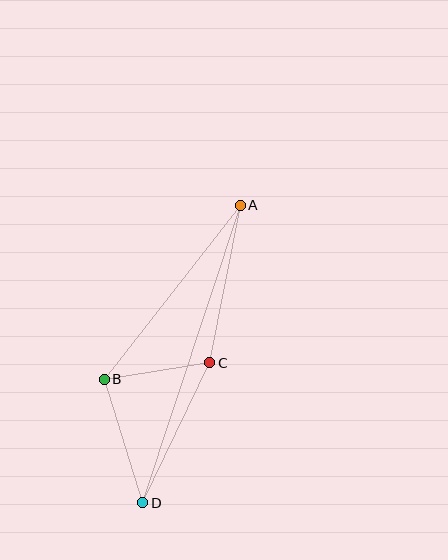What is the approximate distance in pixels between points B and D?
The distance between B and D is approximately 130 pixels.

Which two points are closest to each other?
Points B and C are closest to each other.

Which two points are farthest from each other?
Points A and D are farthest from each other.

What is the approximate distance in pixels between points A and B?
The distance between A and B is approximately 221 pixels.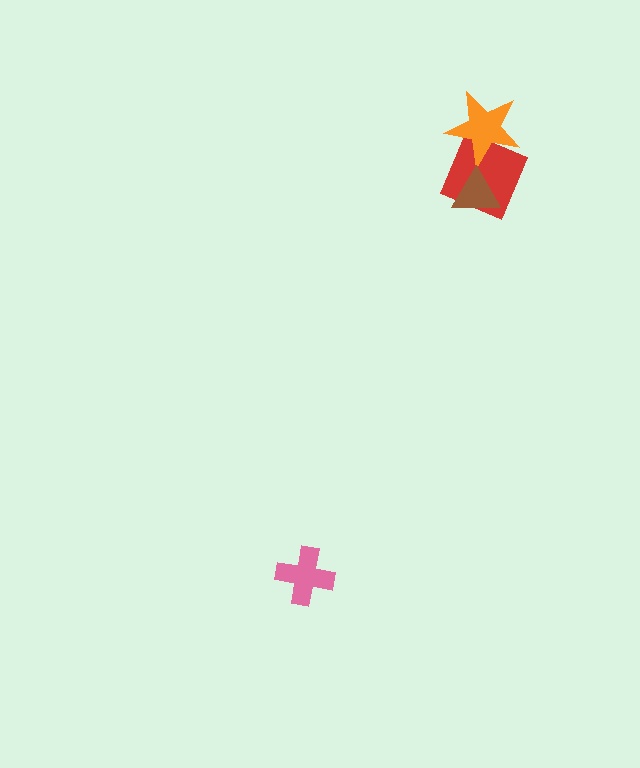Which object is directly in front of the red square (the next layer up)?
The orange star is directly in front of the red square.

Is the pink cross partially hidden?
No, no other shape covers it.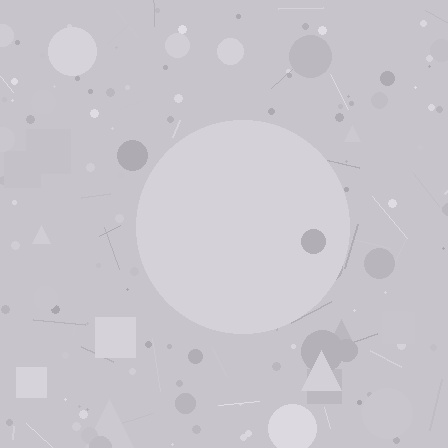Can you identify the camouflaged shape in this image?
The camouflaged shape is a circle.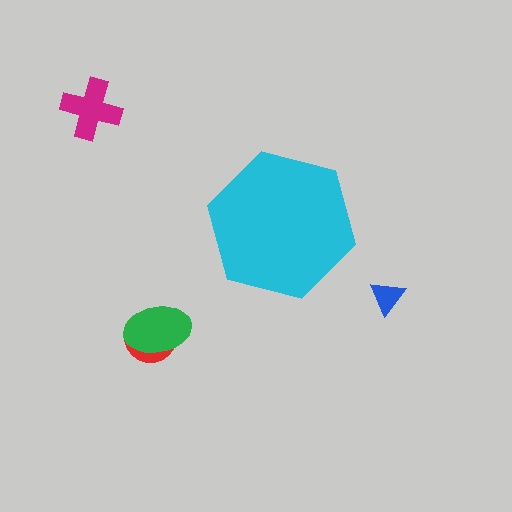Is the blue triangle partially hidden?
No, the blue triangle is fully visible.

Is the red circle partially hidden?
No, the red circle is fully visible.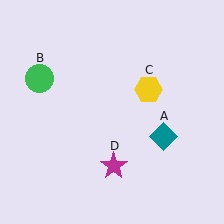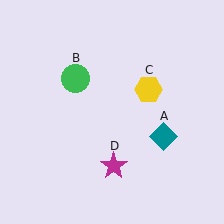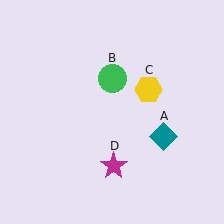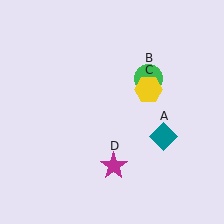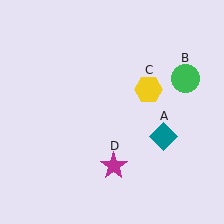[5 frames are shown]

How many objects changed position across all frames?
1 object changed position: green circle (object B).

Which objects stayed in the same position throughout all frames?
Teal diamond (object A) and yellow hexagon (object C) and magenta star (object D) remained stationary.